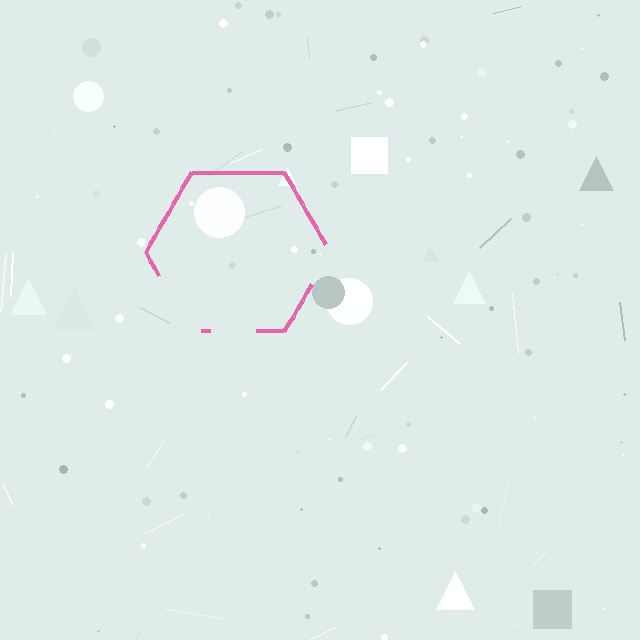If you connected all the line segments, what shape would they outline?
They would outline a hexagon.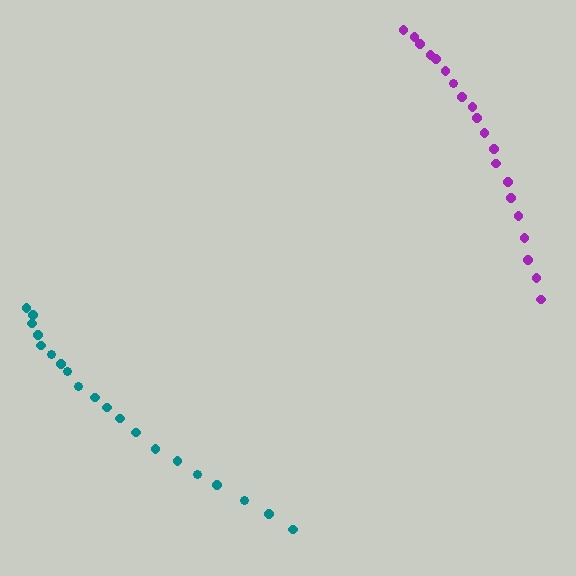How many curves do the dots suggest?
There are 2 distinct paths.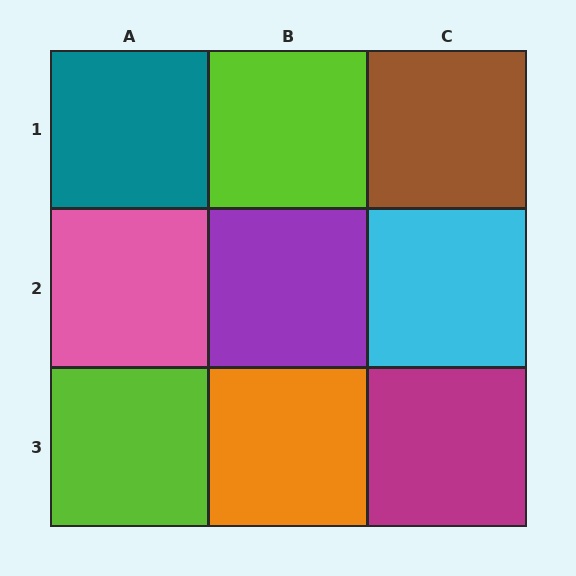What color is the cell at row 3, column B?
Orange.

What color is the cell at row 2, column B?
Purple.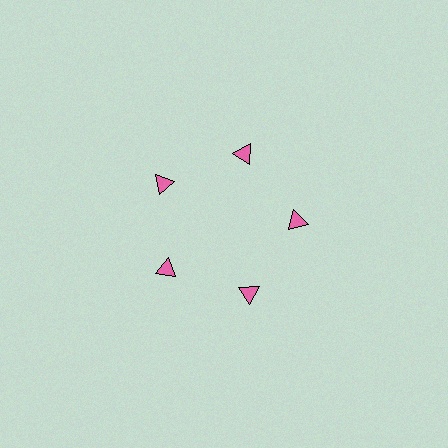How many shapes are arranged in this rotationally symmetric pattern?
There are 5 shapes, arranged in 5 groups of 1.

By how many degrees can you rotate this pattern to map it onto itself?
The pattern maps onto itself every 72 degrees of rotation.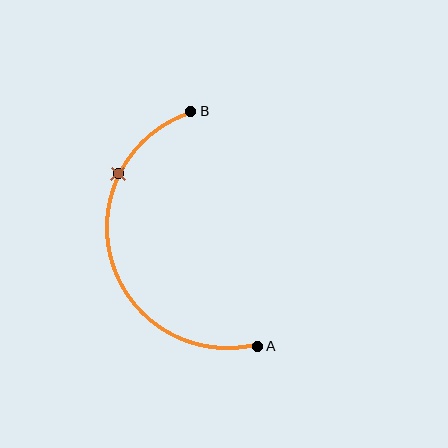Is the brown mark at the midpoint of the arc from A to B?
No. The brown mark lies on the arc but is closer to endpoint B. The arc midpoint would be at the point on the curve equidistant along the arc from both A and B.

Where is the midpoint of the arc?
The arc midpoint is the point on the curve farthest from the straight line joining A and B. It sits to the left of that line.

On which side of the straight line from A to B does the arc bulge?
The arc bulges to the left of the straight line connecting A and B.